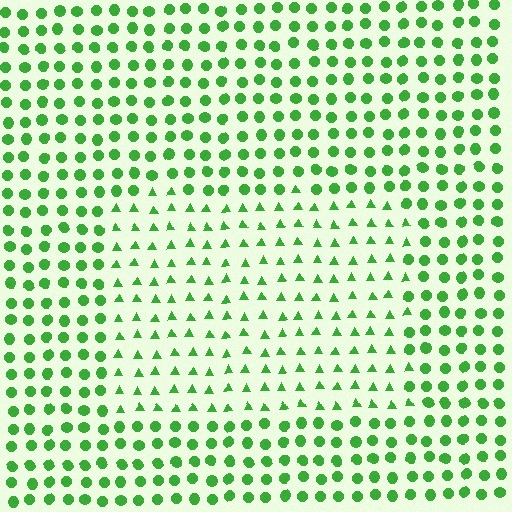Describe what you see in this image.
The image is filled with small green elements arranged in a uniform grid. A rectangle-shaped region contains triangles, while the surrounding area contains circles. The boundary is defined purely by the change in element shape.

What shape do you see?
I see a rectangle.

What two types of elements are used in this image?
The image uses triangles inside the rectangle region and circles outside it.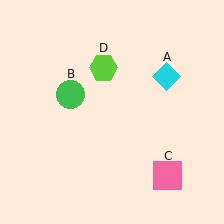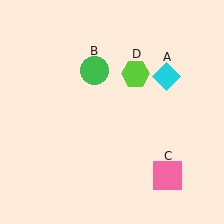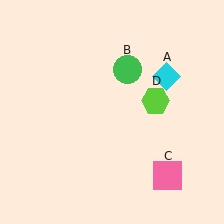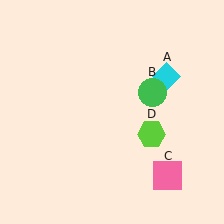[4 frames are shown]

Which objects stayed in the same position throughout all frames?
Cyan diamond (object A) and pink square (object C) remained stationary.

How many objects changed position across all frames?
2 objects changed position: green circle (object B), lime hexagon (object D).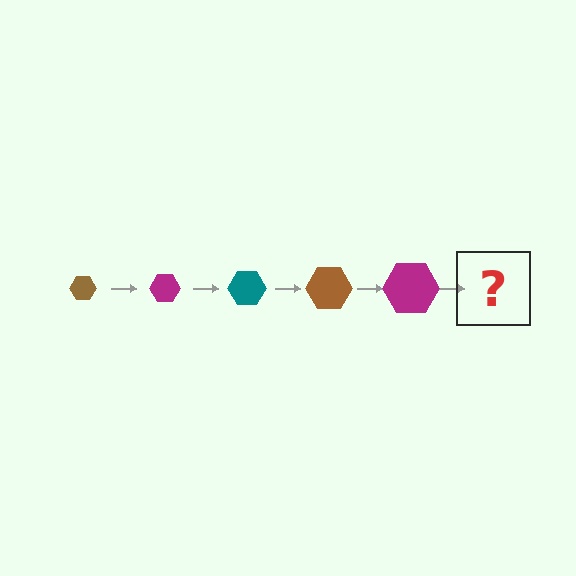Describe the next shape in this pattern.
It should be a teal hexagon, larger than the previous one.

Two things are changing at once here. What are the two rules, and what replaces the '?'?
The two rules are that the hexagon grows larger each step and the color cycles through brown, magenta, and teal. The '?' should be a teal hexagon, larger than the previous one.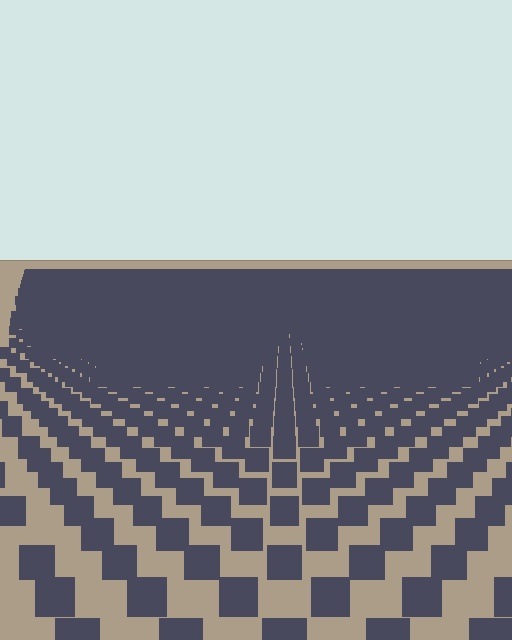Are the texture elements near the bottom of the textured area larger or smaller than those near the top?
Larger. Near the bottom, elements are closer to the viewer and appear at a bigger on-screen size.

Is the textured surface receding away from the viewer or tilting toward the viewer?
The surface is receding away from the viewer. Texture elements get smaller and denser toward the top.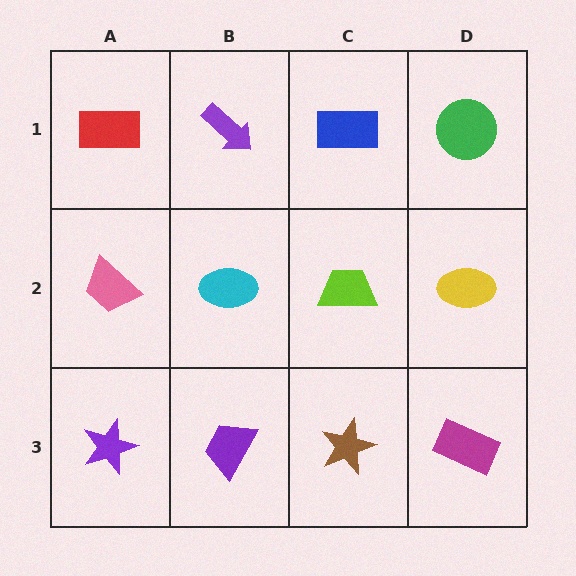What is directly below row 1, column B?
A cyan ellipse.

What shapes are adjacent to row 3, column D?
A yellow ellipse (row 2, column D), a brown star (row 3, column C).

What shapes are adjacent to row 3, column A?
A pink trapezoid (row 2, column A), a purple trapezoid (row 3, column B).